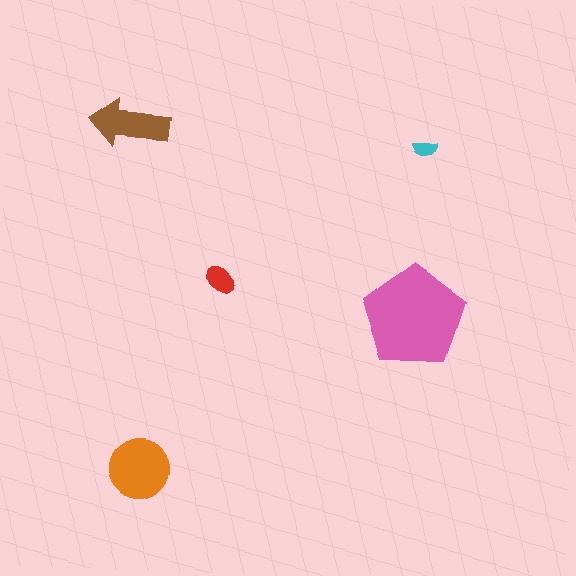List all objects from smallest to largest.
The cyan semicircle, the red ellipse, the brown arrow, the orange circle, the pink pentagon.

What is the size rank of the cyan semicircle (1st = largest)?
5th.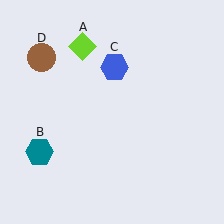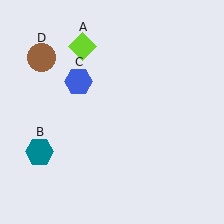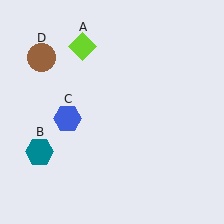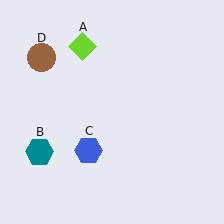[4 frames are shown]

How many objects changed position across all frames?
1 object changed position: blue hexagon (object C).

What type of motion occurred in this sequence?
The blue hexagon (object C) rotated counterclockwise around the center of the scene.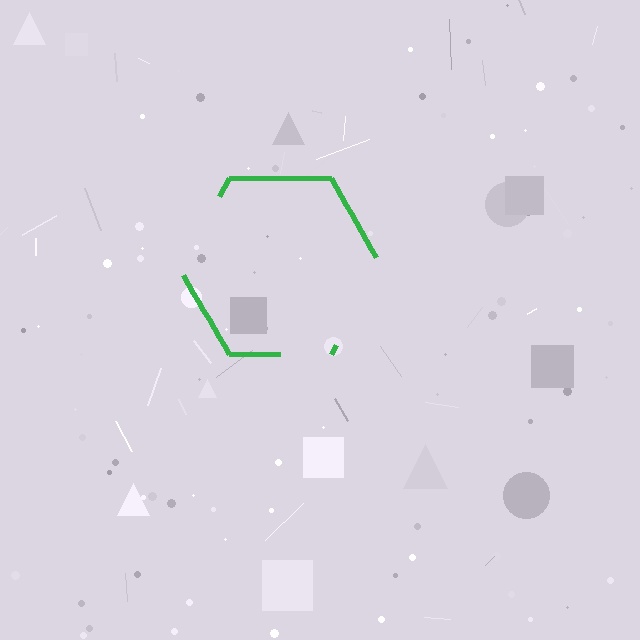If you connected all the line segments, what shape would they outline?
They would outline a hexagon.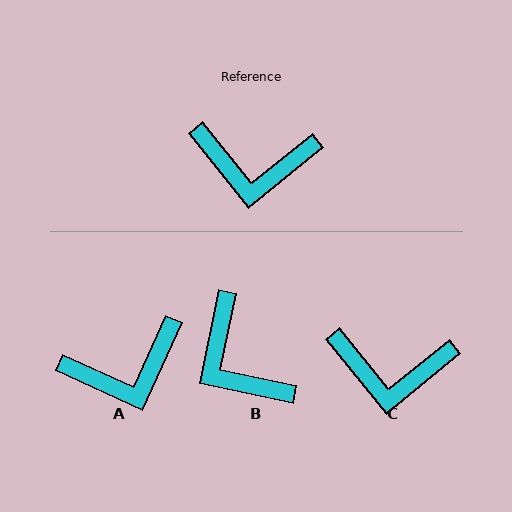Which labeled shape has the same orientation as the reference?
C.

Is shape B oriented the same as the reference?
No, it is off by about 51 degrees.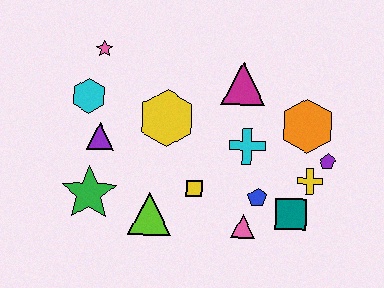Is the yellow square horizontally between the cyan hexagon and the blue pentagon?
Yes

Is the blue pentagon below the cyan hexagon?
Yes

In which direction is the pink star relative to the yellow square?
The pink star is above the yellow square.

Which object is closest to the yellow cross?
The purple pentagon is closest to the yellow cross.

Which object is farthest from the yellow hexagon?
The purple pentagon is farthest from the yellow hexagon.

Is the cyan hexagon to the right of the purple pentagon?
No